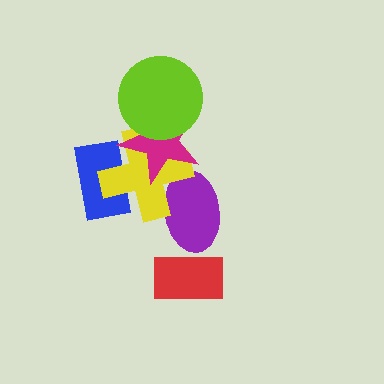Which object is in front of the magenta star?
The lime circle is in front of the magenta star.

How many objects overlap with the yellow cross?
4 objects overlap with the yellow cross.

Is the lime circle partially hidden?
No, no other shape covers it.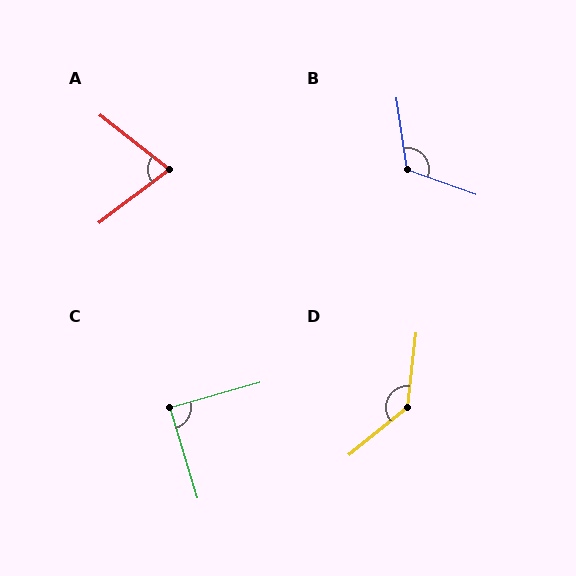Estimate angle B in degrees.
Approximately 118 degrees.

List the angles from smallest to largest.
A (75°), C (89°), B (118°), D (135°).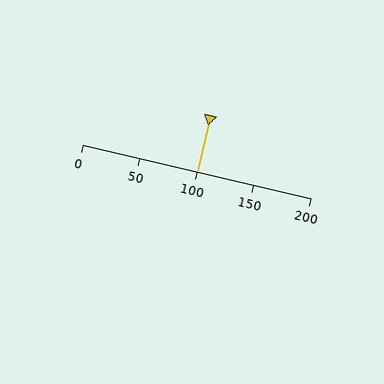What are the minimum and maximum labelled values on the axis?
The axis runs from 0 to 200.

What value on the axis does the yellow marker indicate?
The marker indicates approximately 100.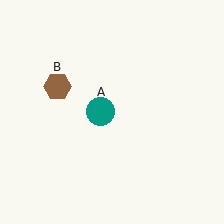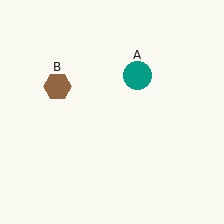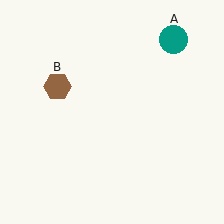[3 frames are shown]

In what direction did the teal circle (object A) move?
The teal circle (object A) moved up and to the right.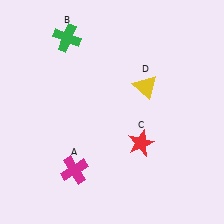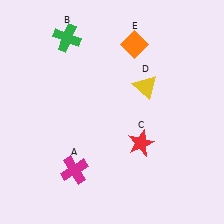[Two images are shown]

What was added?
An orange diamond (E) was added in Image 2.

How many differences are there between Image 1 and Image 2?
There is 1 difference between the two images.